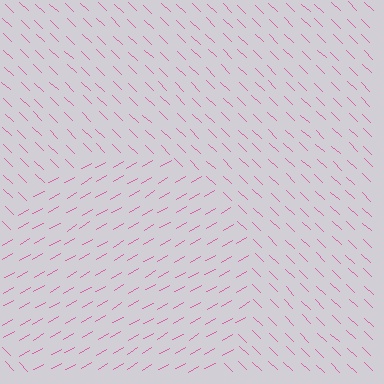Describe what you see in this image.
The image is filled with small pink line segments. A circle region in the image has lines oriented differently from the surrounding lines, creating a visible texture boundary.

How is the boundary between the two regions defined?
The boundary is defined purely by a change in line orientation (approximately 74 degrees difference). All lines are the same color and thickness.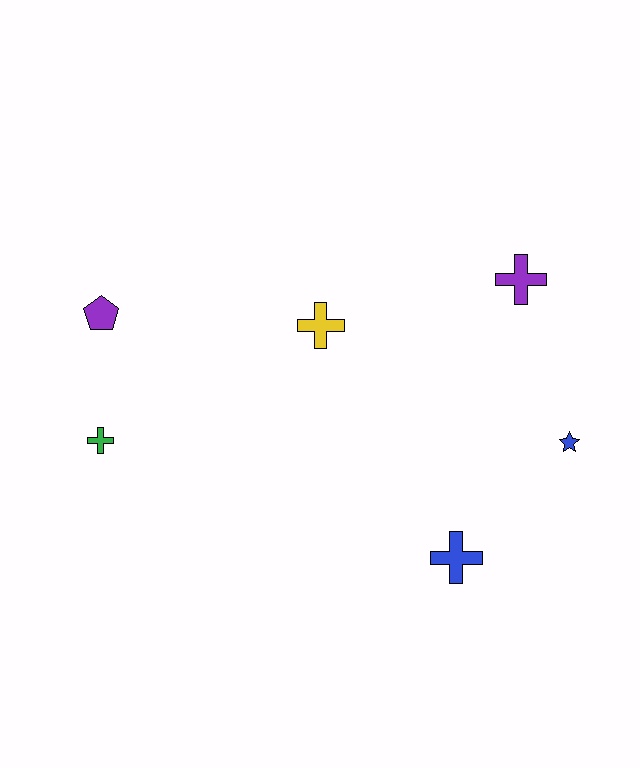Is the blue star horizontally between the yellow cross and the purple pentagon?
No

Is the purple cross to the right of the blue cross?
Yes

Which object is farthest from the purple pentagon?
The blue star is farthest from the purple pentagon.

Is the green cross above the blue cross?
Yes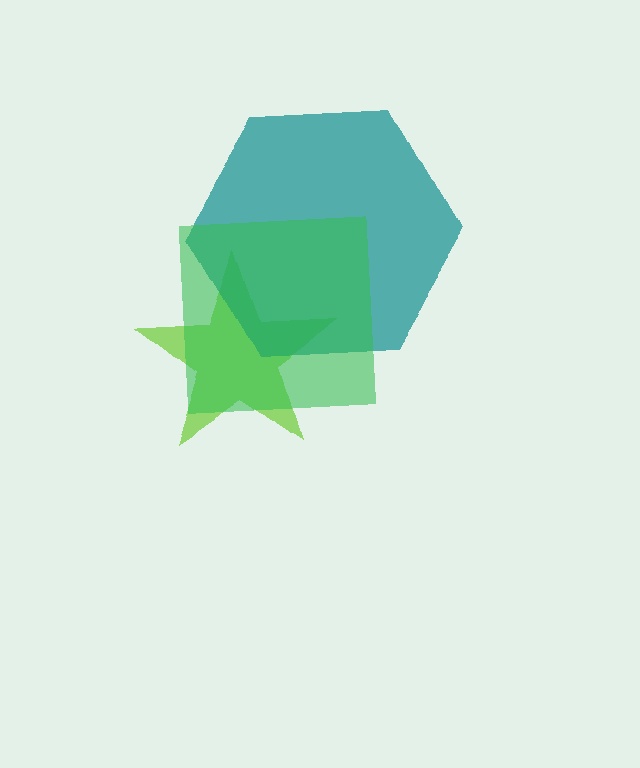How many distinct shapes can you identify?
There are 3 distinct shapes: a lime star, a teal hexagon, a green square.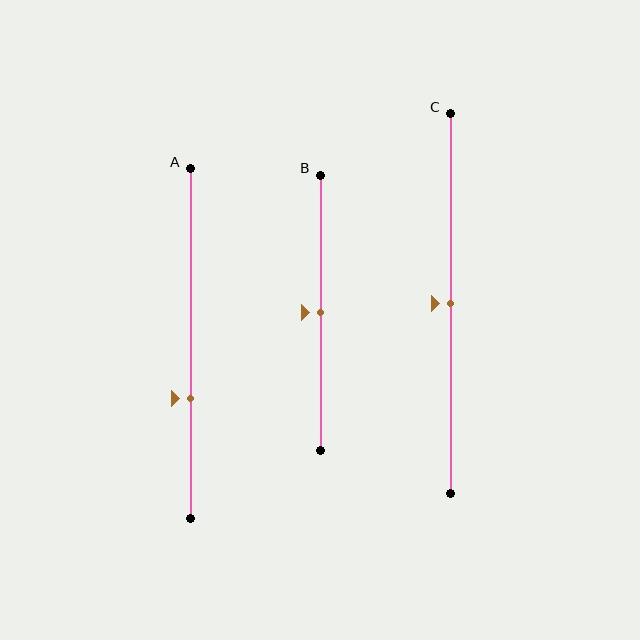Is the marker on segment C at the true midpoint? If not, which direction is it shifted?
Yes, the marker on segment C is at the true midpoint.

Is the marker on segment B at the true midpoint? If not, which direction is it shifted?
Yes, the marker on segment B is at the true midpoint.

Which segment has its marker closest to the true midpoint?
Segment B has its marker closest to the true midpoint.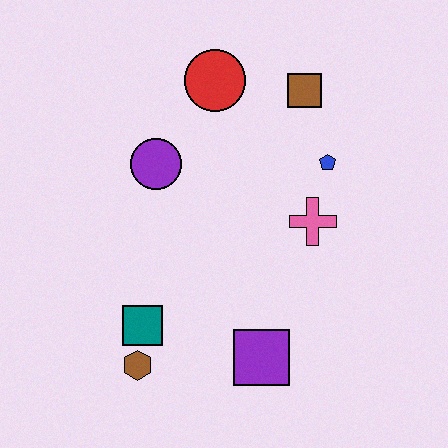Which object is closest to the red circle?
The brown square is closest to the red circle.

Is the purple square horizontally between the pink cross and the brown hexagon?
Yes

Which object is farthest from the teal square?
The brown square is farthest from the teal square.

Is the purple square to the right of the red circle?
Yes